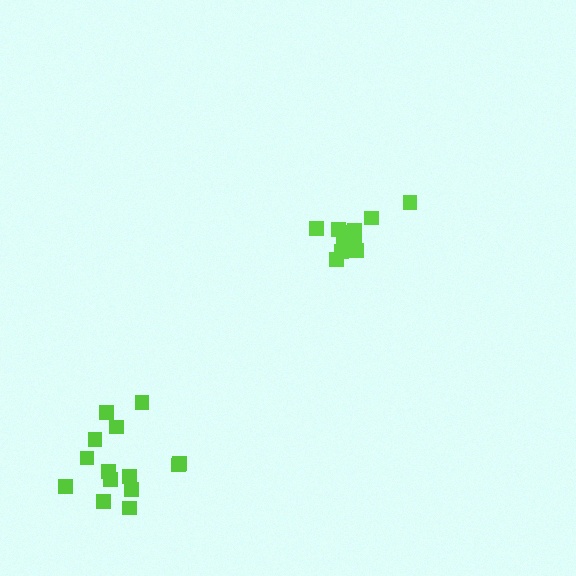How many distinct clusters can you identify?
There are 2 distinct clusters.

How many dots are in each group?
Group 1: 14 dots, Group 2: 12 dots (26 total).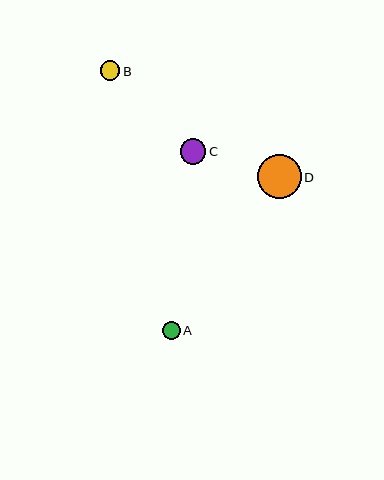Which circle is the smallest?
Circle A is the smallest with a size of approximately 18 pixels.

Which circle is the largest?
Circle D is the largest with a size of approximately 43 pixels.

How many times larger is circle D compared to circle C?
Circle D is approximately 1.7 times the size of circle C.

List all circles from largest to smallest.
From largest to smallest: D, C, B, A.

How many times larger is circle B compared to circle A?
Circle B is approximately 1.1 times the size of circle A.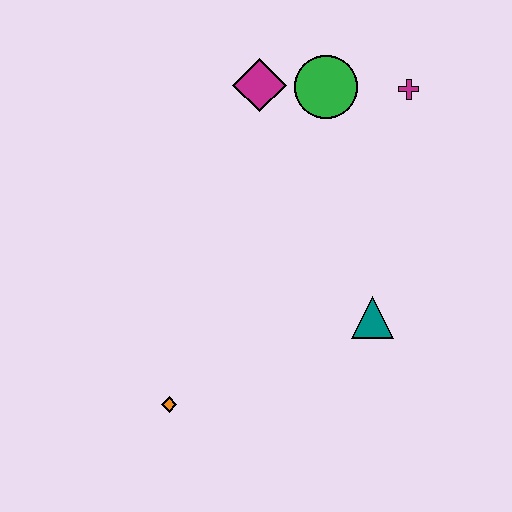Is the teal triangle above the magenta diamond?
No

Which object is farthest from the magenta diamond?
The orange diamond is farthest from the magenta diamond.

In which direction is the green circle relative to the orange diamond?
The green circle is above the orange diamond.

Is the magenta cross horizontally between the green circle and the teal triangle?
No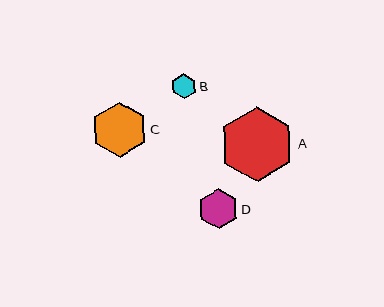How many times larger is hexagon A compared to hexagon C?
Hexagon A is approximately 1.4 times the size of hexagon C.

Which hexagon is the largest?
Hexagon A is the largest with a size of approximately 75 pixels.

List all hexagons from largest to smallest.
From largest to smallest: A, C, D, B.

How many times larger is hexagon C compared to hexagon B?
Hexagon C is approximately 2.2 times the size of hexagon B.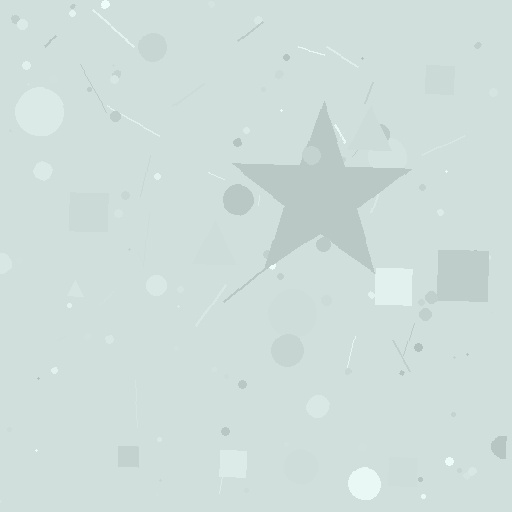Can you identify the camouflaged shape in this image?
The camouflaged shape is a star.